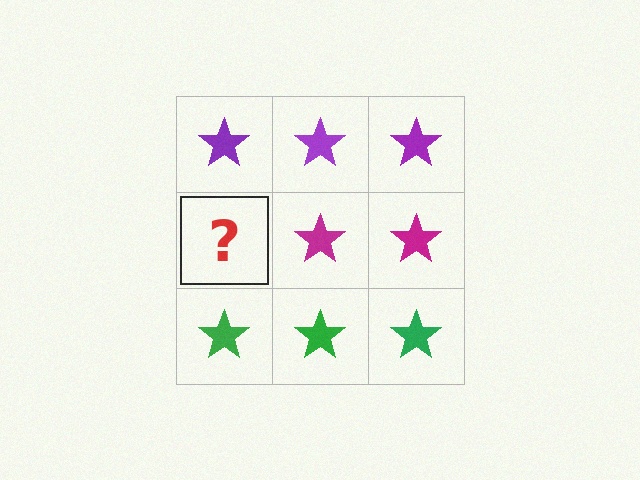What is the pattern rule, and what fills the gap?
The rule is that each row has a consistent color. The gap should be filled with a magenta star.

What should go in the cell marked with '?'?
The missing cell should contain a magenta star.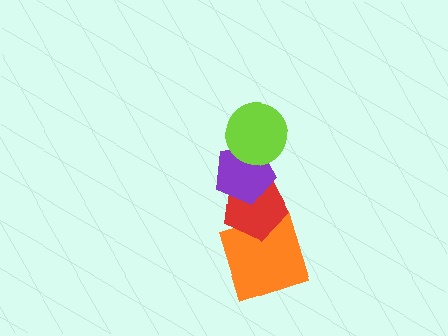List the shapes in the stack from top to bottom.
From top to bottom: the lime circle, the purple pentagon, the red pentagon, the orange square.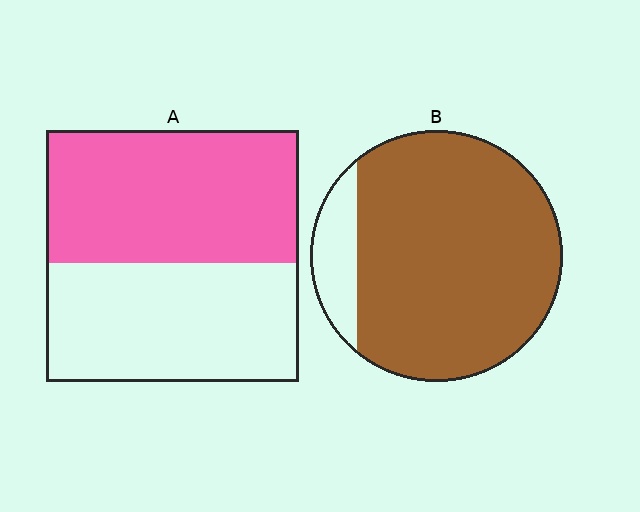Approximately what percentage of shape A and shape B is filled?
A is approximately 55% and B is approximately 85%.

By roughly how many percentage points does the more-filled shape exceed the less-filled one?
By roughly 35 percentage points (B over A).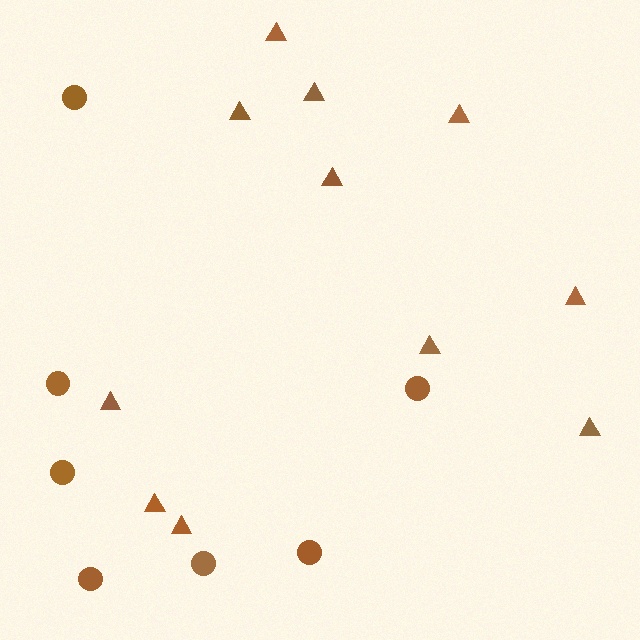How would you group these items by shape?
There are 2 groups: one group of circles (7) and one group of triangles (11).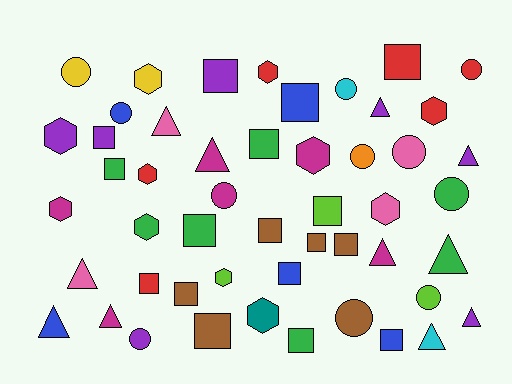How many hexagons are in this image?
There are 11 hexagons.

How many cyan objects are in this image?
There are 2 cyan objects.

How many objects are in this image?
There are 50 objects.